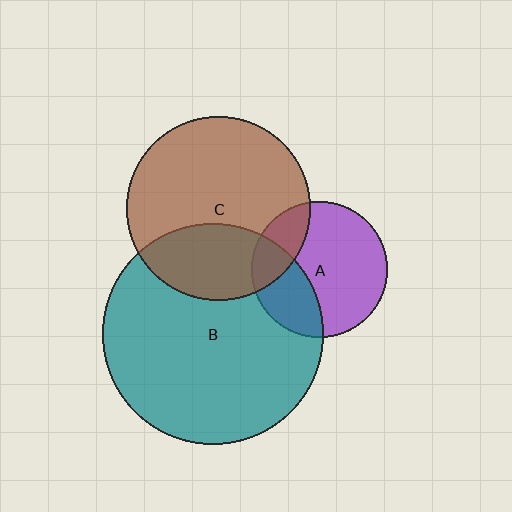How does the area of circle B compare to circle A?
Approximately 2.7 times.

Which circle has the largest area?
Circle B (teal).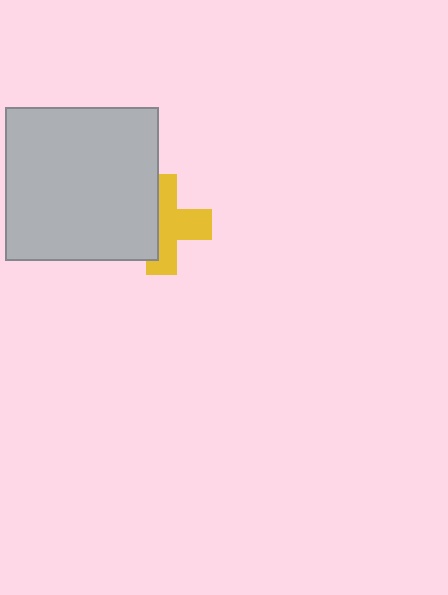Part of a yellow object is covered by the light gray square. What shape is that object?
It is a cross.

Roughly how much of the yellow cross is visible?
About half of it is visible (roughly 58%).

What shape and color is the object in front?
The object in front is a light gray square.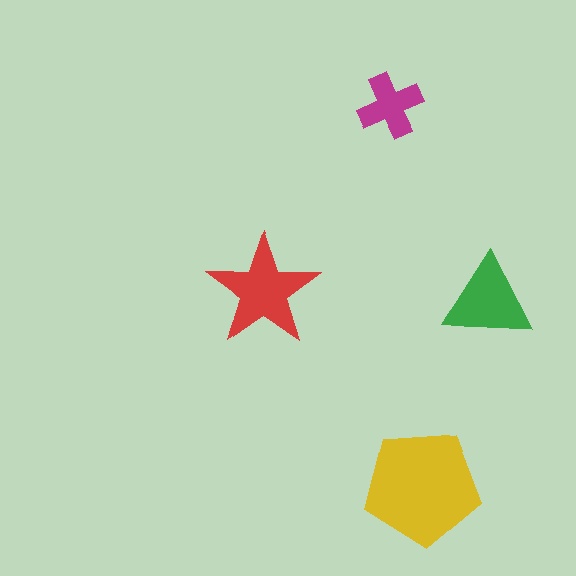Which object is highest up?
The magenta cross is topmost.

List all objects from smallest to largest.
The magenta cross, the green triangle, the red star, the yellow pentagon.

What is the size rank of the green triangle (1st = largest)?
3rd.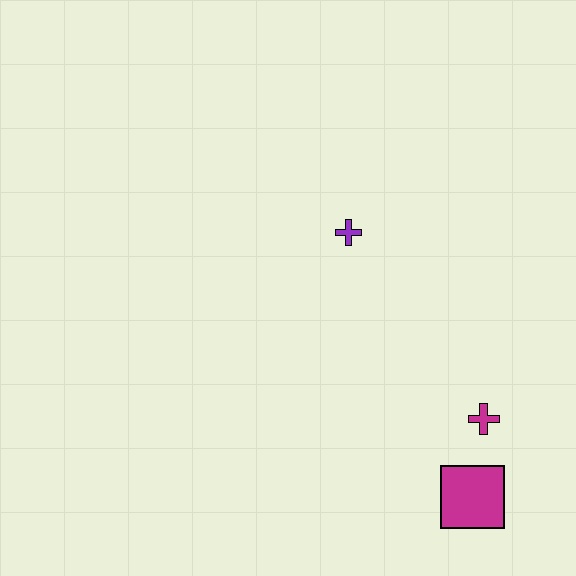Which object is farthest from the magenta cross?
The purple cross is farthest from the magenta cross.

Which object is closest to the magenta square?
The magenta cross is closest to the magenta square.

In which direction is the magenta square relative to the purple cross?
The magenta square is below the purple cross.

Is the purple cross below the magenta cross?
No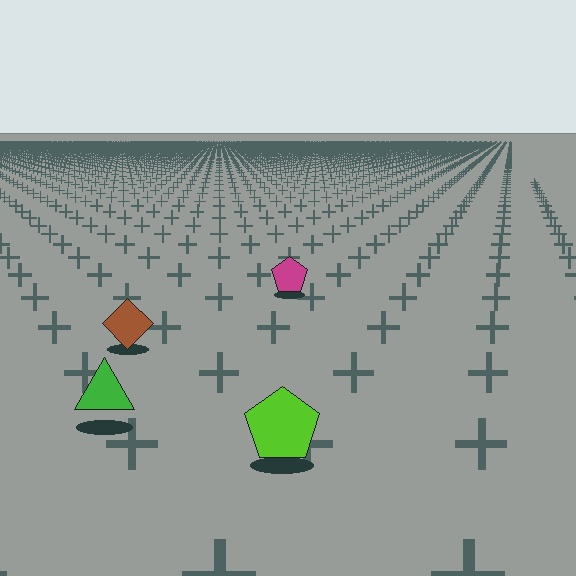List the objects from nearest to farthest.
From nearest to farthest: the lime pentagon, the green triangle, the brown diamond, the magenta pentagon.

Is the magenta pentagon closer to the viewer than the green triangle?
No. The green triangle is closer — you can tell from the texture gradient: the ground texture is coarser near it.